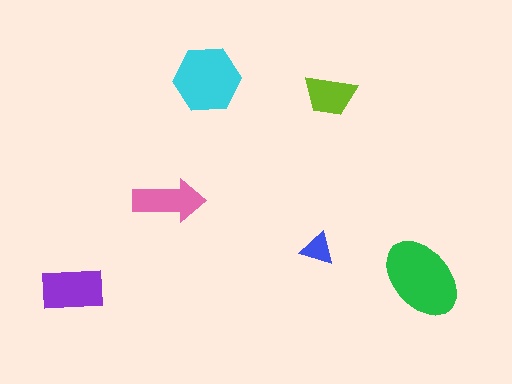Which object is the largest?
The green ellipse.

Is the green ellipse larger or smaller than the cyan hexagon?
Larger.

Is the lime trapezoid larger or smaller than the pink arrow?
Smaller.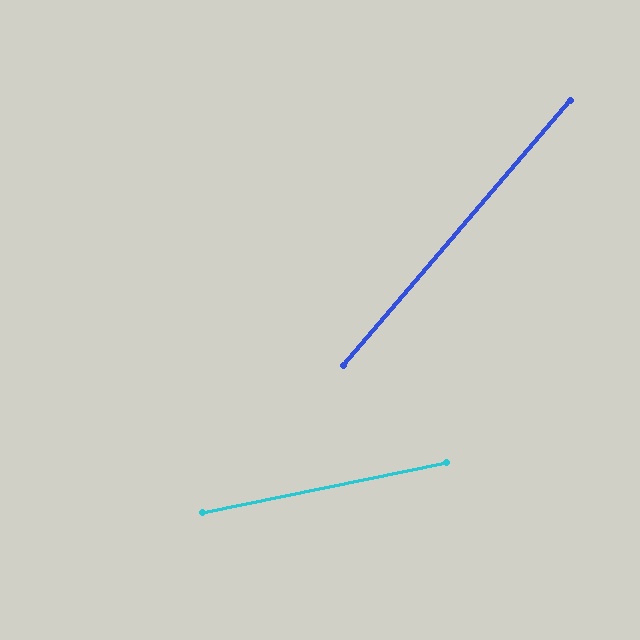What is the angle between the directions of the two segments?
Approximately 38 degrees.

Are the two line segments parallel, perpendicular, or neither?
Neither parallel nor perpendicular — they differ by about 38°.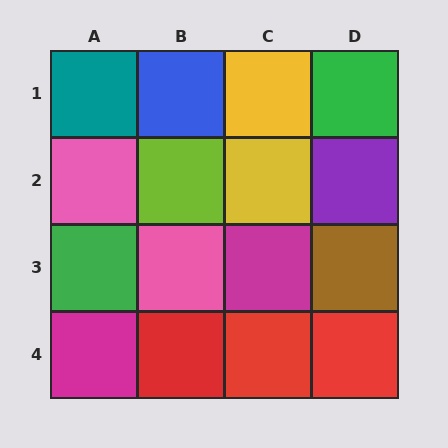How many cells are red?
3 cells are red.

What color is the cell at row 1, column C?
Yellow.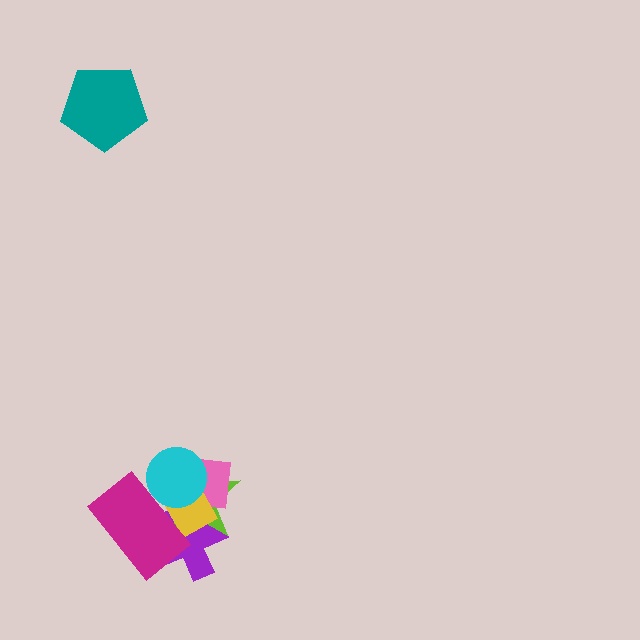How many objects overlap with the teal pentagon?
0 objects overlap with the teal pentagon.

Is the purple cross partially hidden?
Yes, it is partially covered by another shape.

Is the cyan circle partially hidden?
Yes, it is partially covered by another shape.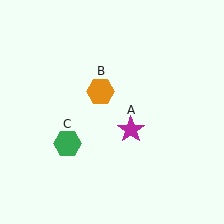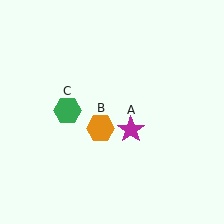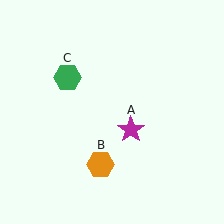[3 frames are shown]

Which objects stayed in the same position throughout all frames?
Magenta star (object A) remained stationary.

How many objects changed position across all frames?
2 objects changed position: orange hexagon (object B), green hexagon (object C).